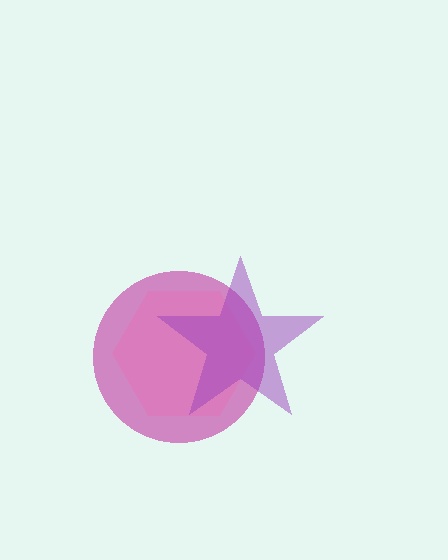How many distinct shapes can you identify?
There are 3 distinct shapes: a magenta circle, a pink hexagon, a purple star.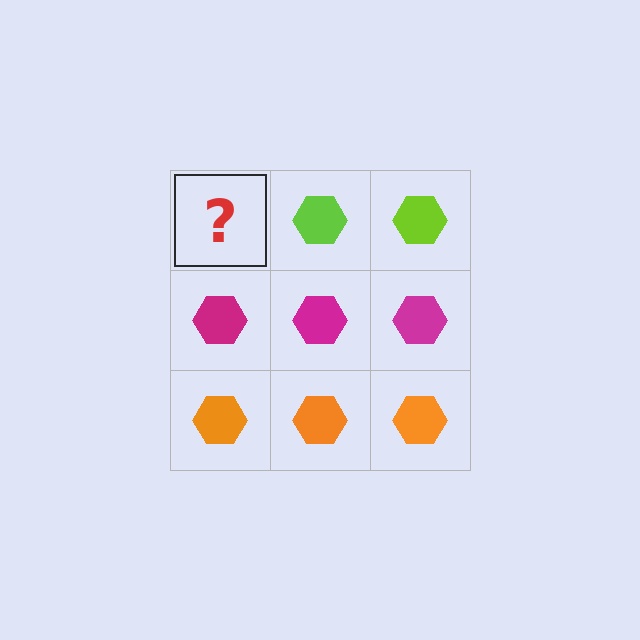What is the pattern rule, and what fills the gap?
The rule is that each row has a consistent color. The gap should be filled with a lime hexagon.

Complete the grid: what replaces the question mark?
The question mark should be replaced with a lime hexagon.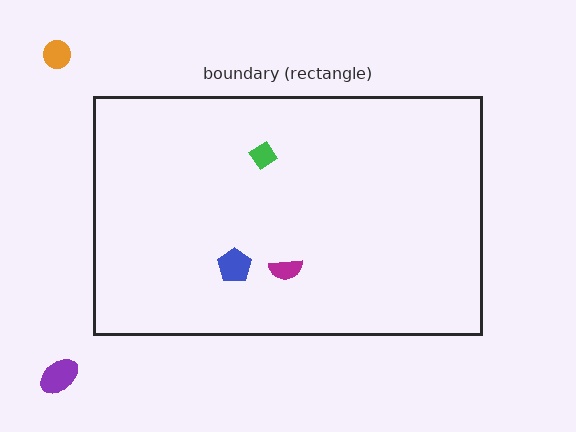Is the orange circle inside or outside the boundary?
Outside.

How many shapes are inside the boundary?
3 inside, 2 outside.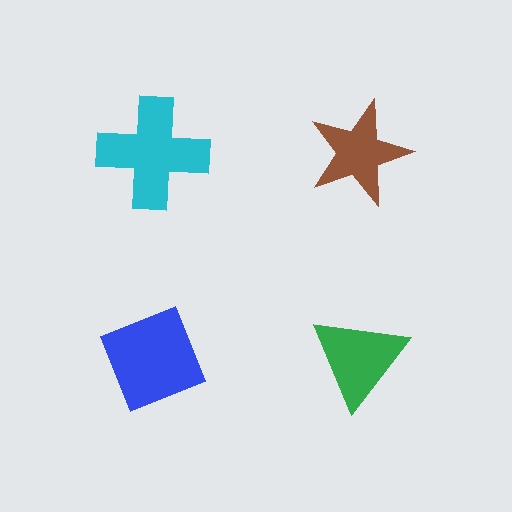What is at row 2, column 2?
A green triangle.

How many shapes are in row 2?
2 shapes.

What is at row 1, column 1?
A cyan cross.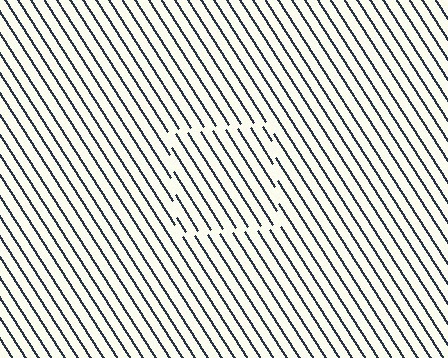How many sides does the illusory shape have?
4 sides — the line-ends trace a square.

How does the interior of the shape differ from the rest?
The interior of the shape contains the same grating, shifted by half a period — the contour is defined by the phase discontinuity where line-ends from the inner and outer gratings abut.